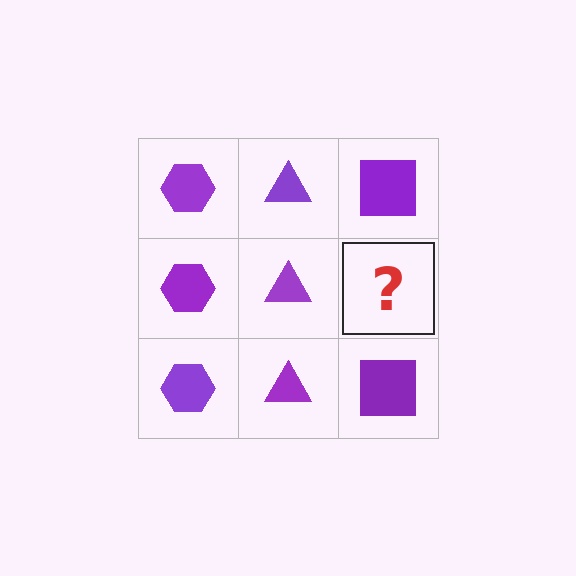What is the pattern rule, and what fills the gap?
The rule is that each column has a consistent shape. The gap should be filled with a purple square.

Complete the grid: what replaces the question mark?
The question mark should be replaced with a purple square.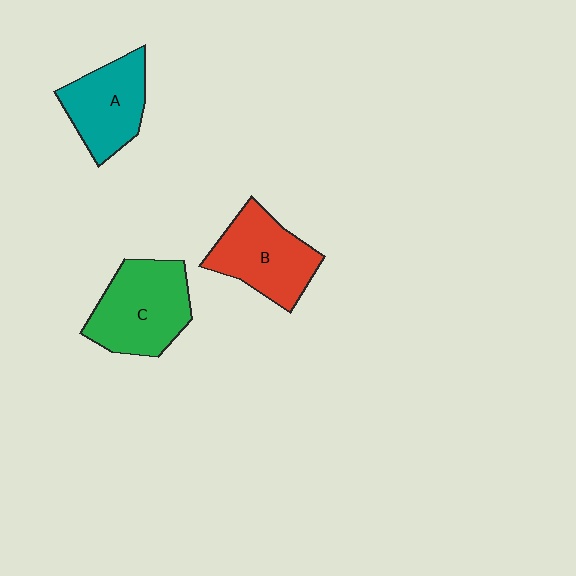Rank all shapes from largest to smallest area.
From largest to smallest: C (green), B (red), A (teal).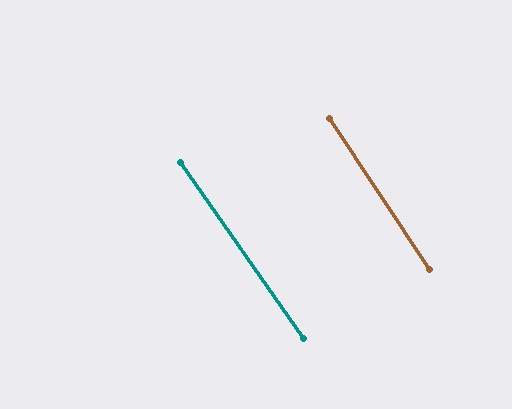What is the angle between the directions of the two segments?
Approximately 1 degree.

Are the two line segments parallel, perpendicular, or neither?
Parallel — their directions differ by only 1.4°.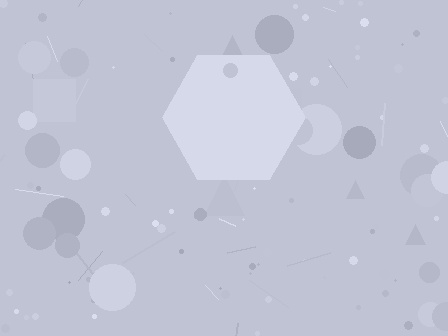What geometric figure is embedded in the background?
A hexagon is embedded in the background.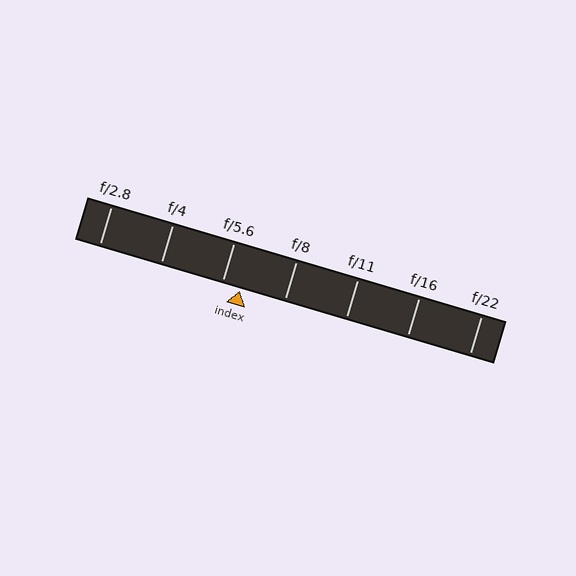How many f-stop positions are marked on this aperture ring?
There are 7 f-stop positions marked.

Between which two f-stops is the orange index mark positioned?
The index mark is between f/5.6 and f/8.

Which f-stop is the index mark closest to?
The index mark is closest to f/5.6.